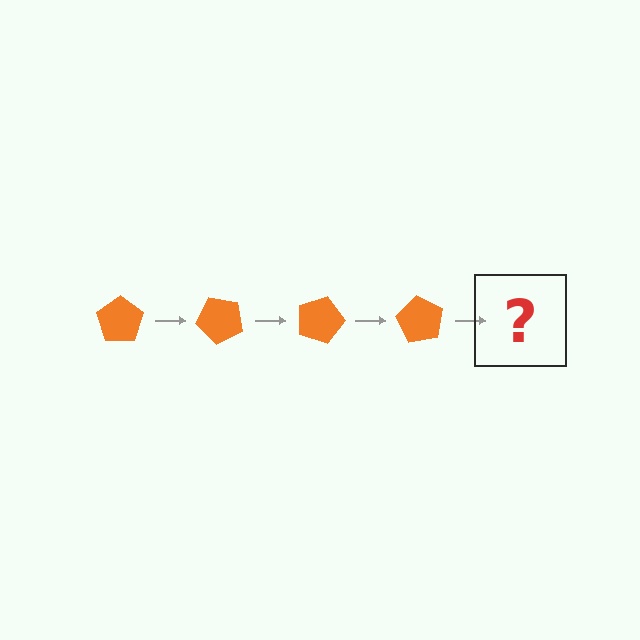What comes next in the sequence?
The next element should be an orange pentagon rotated 180 degrees.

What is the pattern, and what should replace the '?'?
The pattern is that the pentagon rotates 45 degrees each step. The '?' should be an orange pentagon rotated 180 degrees.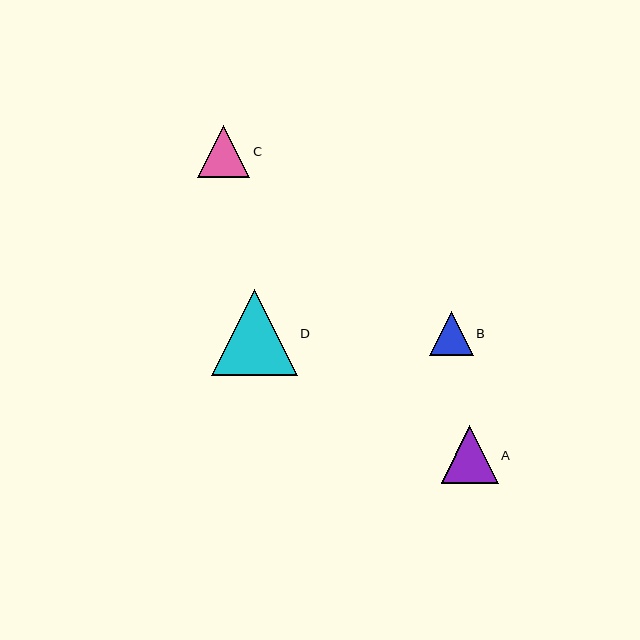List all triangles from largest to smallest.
From largest to smallest: D, A, C, B.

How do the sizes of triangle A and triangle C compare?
Triangle A and triangle C are approximately the same size.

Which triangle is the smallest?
Triangle B is the smallest with a size of approximately 44 pixels.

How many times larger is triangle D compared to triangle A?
Triangle D is approximately 1.5 times the size of triangle A.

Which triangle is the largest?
Triangle D is the largest with a size of approximately 86 pixels.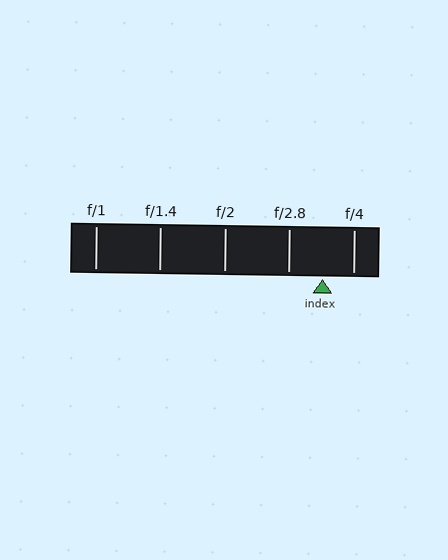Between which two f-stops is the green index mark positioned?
The index mark is between f/2.8 and f/4.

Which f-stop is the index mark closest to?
The index mark is closest to f/4.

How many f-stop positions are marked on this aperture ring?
There are 5 f-stop positions marked.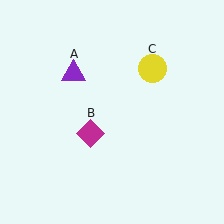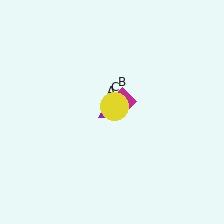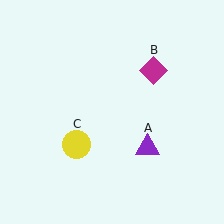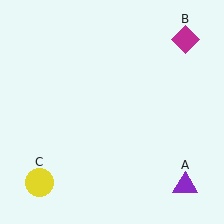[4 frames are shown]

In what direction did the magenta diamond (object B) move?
The magenta diamond (object B) moved up and to the right.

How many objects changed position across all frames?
3 objects changed position: purple triangle (object A), magenta diamond (object B), yellow circle (object C).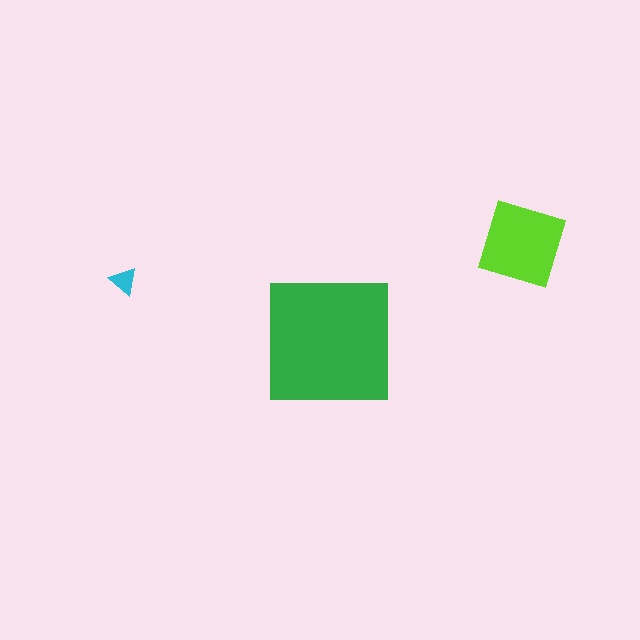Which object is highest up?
The lime diamond is topmost.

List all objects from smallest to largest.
The cyan triangle, the lime diamond, the green square.